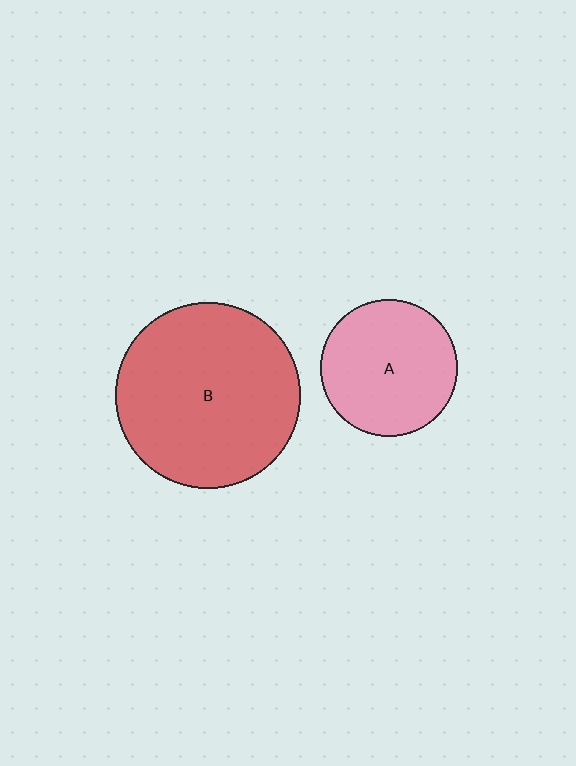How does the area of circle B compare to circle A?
Approximately 1.8 times.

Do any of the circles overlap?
No, none of the circles overlap.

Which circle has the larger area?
Circle B (red).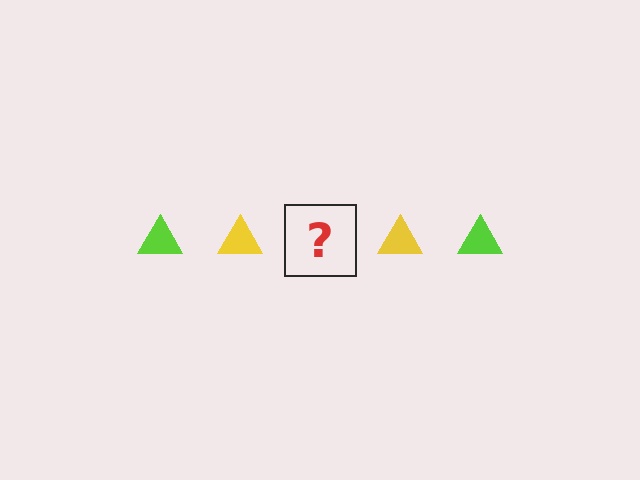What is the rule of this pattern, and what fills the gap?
The rule is that the pattern cycles through lime, yellow triangles. The gap should be filled with a lime triangle.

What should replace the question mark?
The question mark should be replaced with a lime triangle.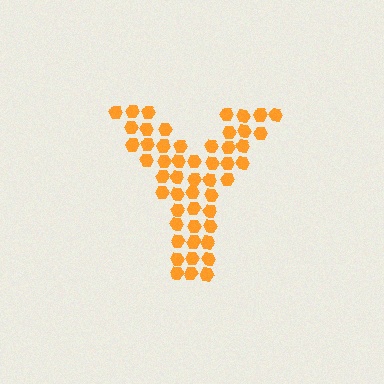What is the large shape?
The large shape is the letter Y.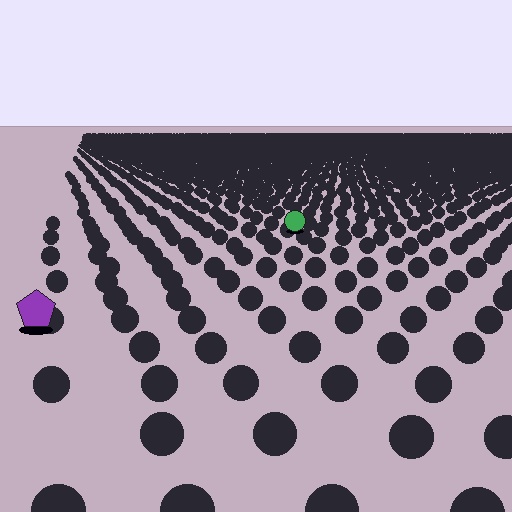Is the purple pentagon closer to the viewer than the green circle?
Yes. The purple pentagon is closer — you can tell from the texture gradient: the ground texture is coarser near it.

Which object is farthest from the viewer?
The green circle is farthest from the viewer. It appears smaller and the ground texture around it is denser.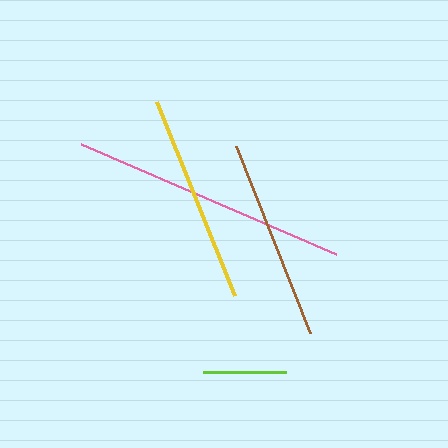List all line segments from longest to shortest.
From longest to shortest: pink, yellow, brown, lime.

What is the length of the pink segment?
The pink segment is approximately 278 pixels long.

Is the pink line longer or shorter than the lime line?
The pink line is longer than the lime line.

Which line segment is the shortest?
The lime line is the shortest at approximately 82 pixels.